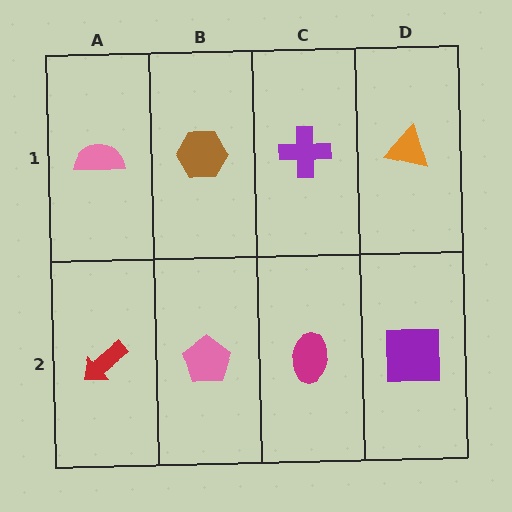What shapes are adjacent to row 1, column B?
A pink pentagon (row 2, column B), a pink semicircle (row 1, column A), a purple cross (row 1, column C).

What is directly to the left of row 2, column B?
A red arrow.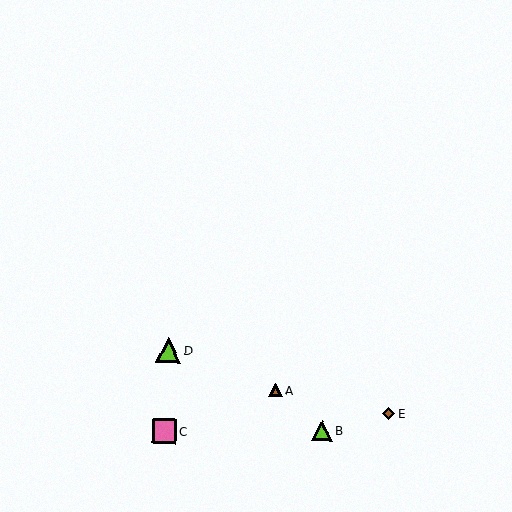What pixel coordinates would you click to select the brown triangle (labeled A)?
Click at (275, 390) to select the brown triangle A.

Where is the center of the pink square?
The center of the pink square is at (164, 431).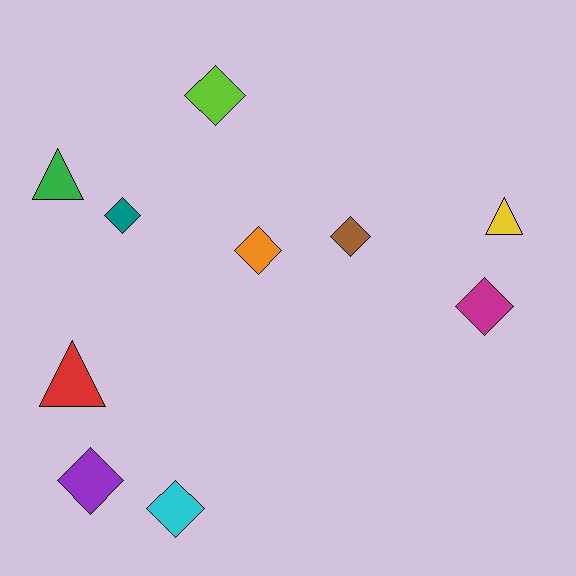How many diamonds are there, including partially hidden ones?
There are 7 diamonds.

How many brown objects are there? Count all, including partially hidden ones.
There is 1 brown object.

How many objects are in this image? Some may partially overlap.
There are 10 objects.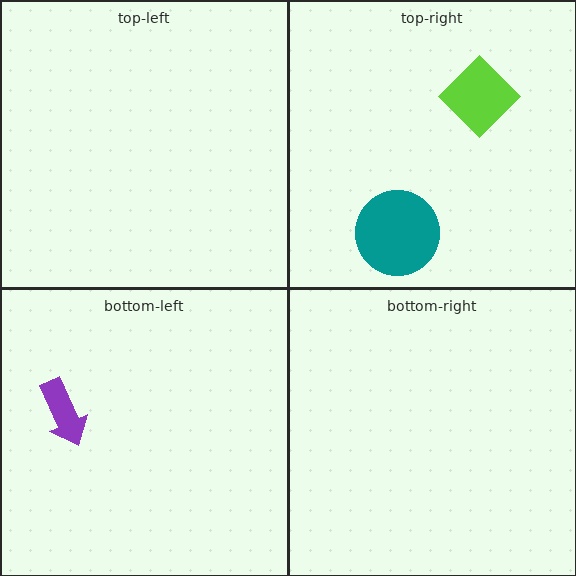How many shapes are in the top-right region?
2.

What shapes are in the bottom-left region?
The purple arrow.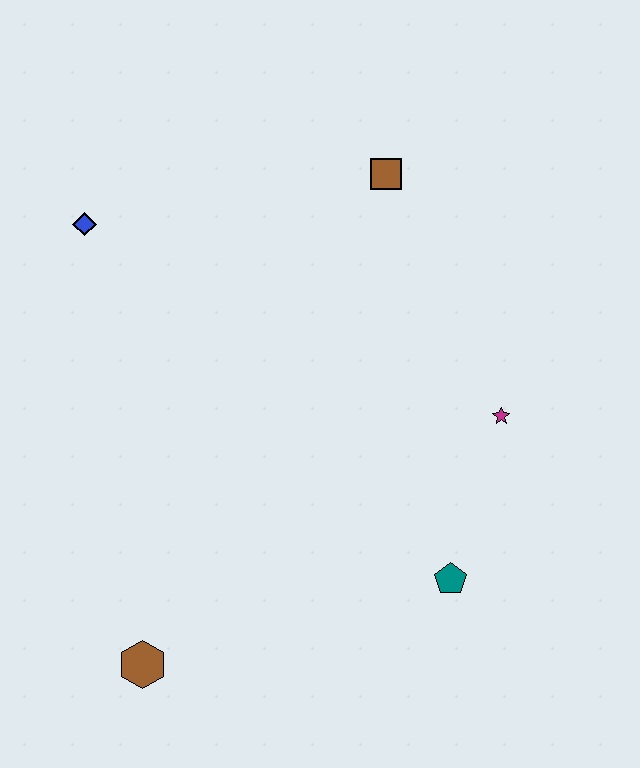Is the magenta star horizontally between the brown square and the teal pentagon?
No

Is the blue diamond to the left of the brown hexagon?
Yes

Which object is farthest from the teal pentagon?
The blue diamond is farthest from the teal pentagon.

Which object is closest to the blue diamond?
The brown square is closest to the blue diamond.